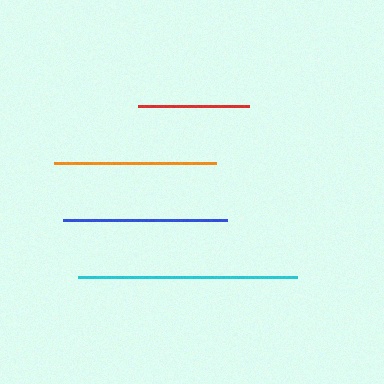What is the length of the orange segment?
The orange segment is approximately 162 pixels long.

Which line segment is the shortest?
The red line is the shortest at approximately 111 pixels.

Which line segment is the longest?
The cyan line is the longest at approximately 220 pixels.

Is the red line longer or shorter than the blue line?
The blue line is longer than the red line.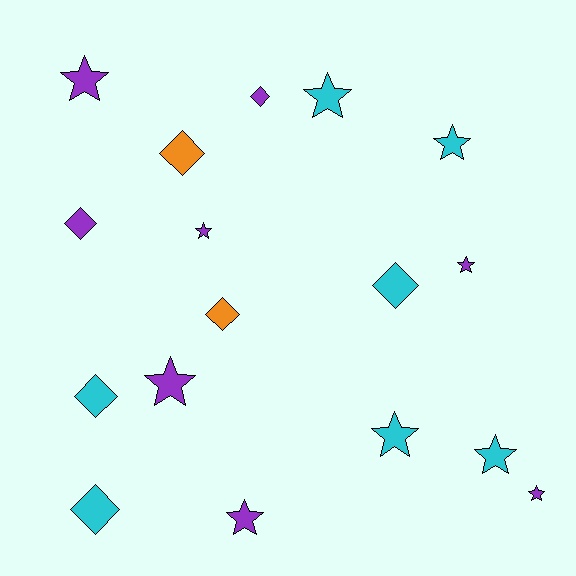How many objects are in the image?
There are 17 objects.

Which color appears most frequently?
Purple, with 8 objects.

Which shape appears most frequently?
Star, with 10 objects.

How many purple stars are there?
There are 6 purple stars.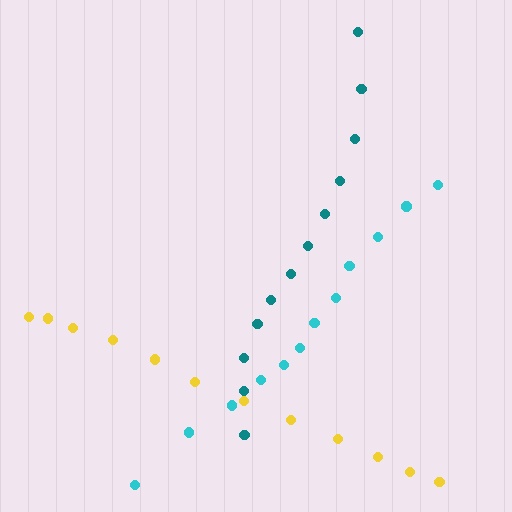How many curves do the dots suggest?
There are 3 distinct paths.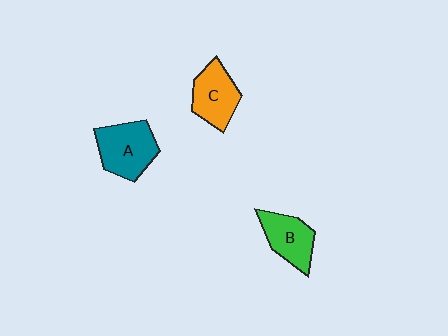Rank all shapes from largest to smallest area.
From largest to smallest: A (teal), C (orange), B (green).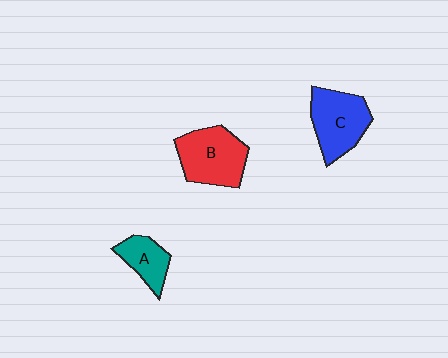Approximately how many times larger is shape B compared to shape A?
Approximately 1.8 times.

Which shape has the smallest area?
Shape A (teal).